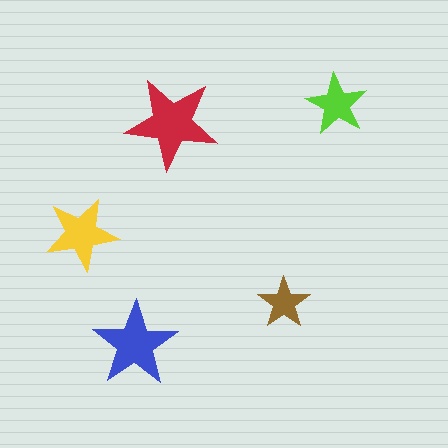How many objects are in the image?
There are 5 objects in the image.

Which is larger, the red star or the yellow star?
The red one.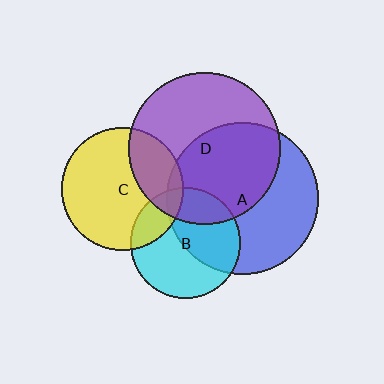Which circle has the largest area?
Circle D (purple).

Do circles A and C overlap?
Yes.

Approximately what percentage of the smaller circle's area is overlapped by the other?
Approximately 5%.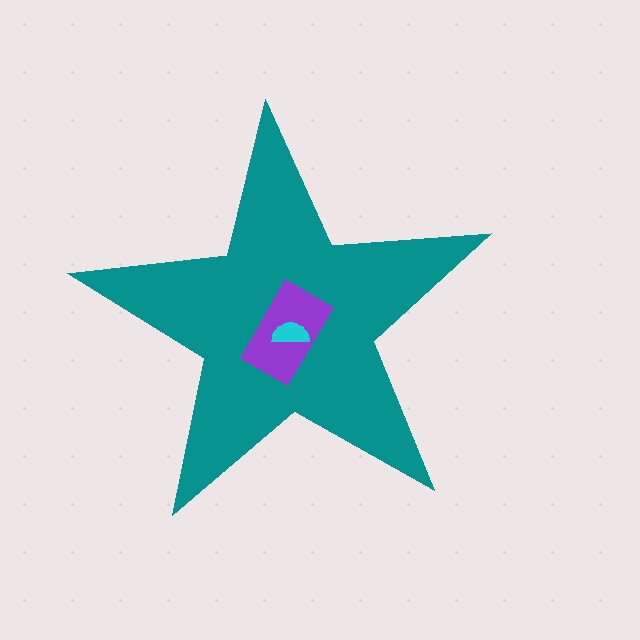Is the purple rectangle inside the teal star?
Yes.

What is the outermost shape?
The teal star.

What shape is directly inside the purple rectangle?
The cyan semicircle.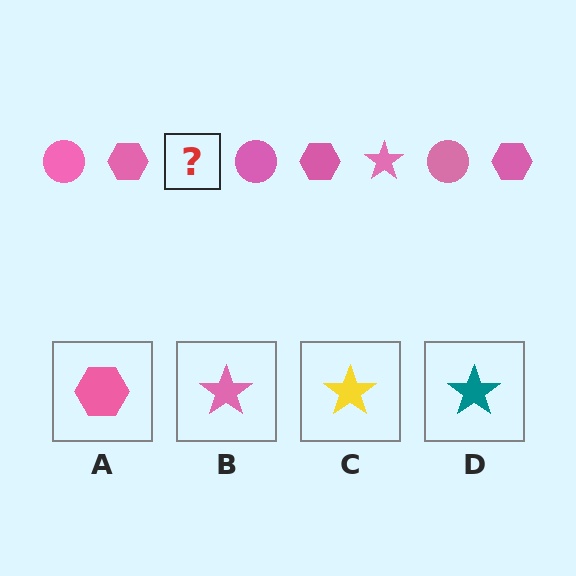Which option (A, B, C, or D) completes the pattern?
B.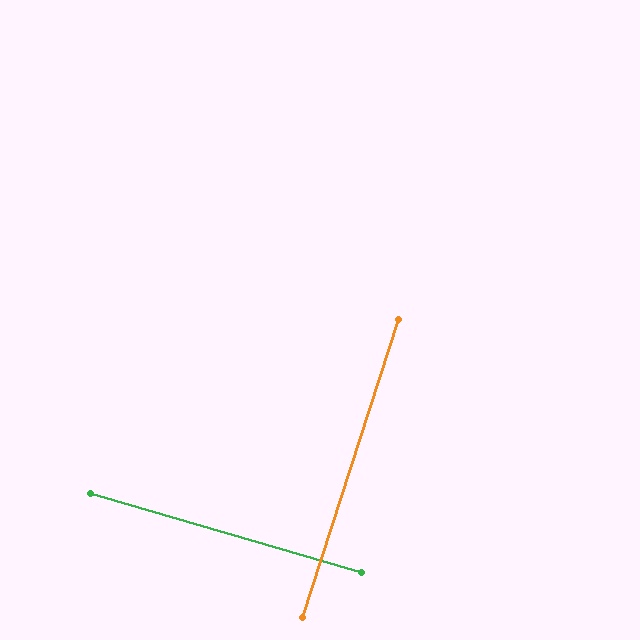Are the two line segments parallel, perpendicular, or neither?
Perpendicular — they meet at approximately 88°.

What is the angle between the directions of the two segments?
Approximately 88 degrees.